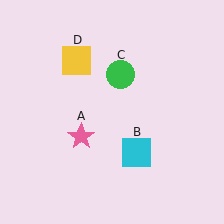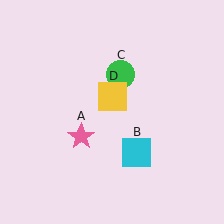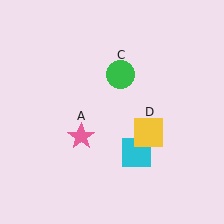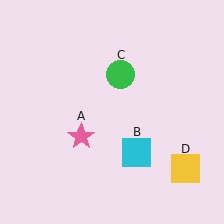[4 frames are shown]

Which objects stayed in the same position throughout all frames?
Pink star (object A) and cyan square (object B) and green circle (object C) remained stationary.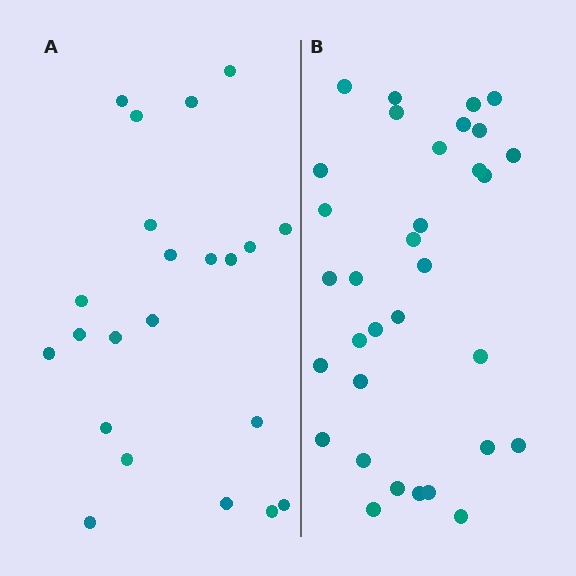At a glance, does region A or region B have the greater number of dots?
Region B (the right region) has more dots.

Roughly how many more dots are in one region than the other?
Region B has roughly 12 or so more dots than region A.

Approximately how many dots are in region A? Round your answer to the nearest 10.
About 20 dots. (The exact count is 22, which rounds to 20.)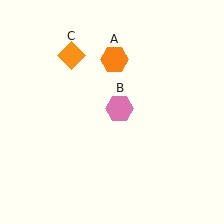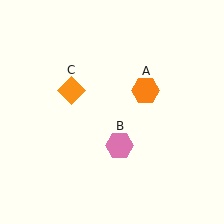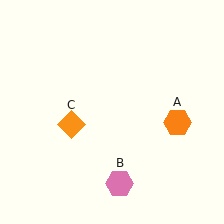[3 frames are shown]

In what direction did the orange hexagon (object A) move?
The orange hexagon (object A) moved down and to the right.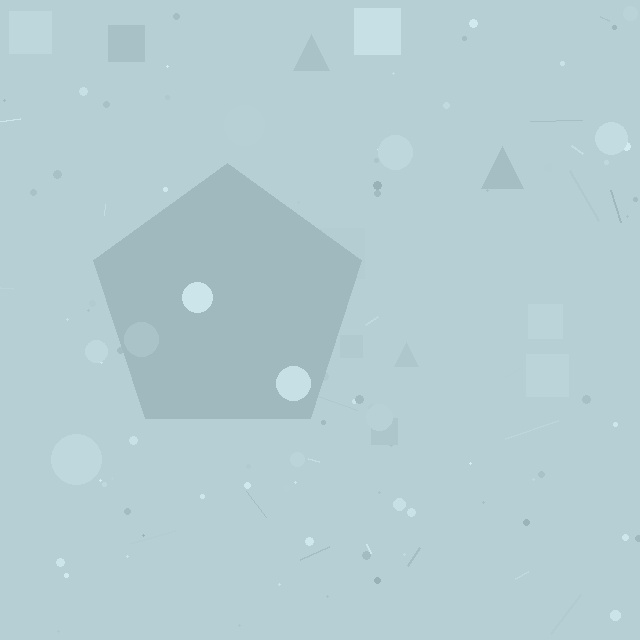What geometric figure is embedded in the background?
A pentagon is embedded in the background.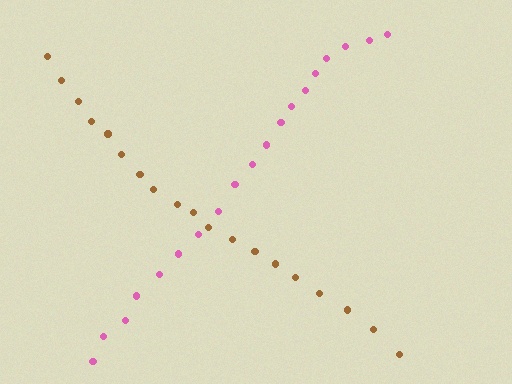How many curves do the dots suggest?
There are 2 distinct paths.